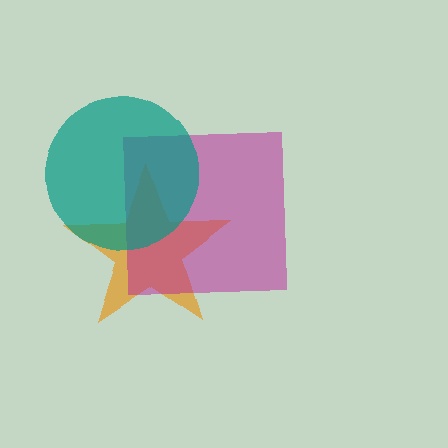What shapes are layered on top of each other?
The layered shapes are: an orange star, a magenta square, a teal circle.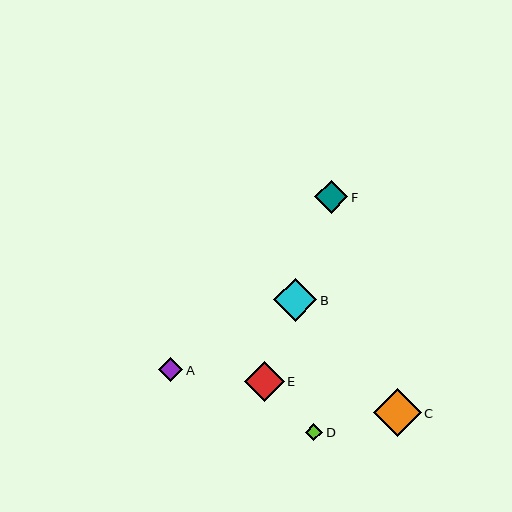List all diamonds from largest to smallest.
From largest to smallest: C, B, E, F, A, D.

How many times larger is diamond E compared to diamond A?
Diamond E is approximately 1.6 times the size of diamond A.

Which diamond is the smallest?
Diamond D is the smallest with a size of approximately 18 pixels.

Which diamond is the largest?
Diamond C is the largest with a size of approximately 48 pixels.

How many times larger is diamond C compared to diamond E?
Diamond C is approximately 1.2 times the size of diamond E.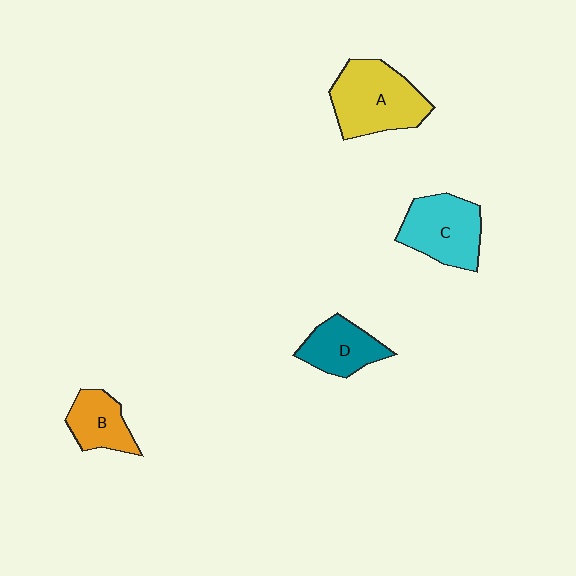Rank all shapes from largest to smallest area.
From largest to smallest: A (yellow), C (cyan), D (teal), B (orange).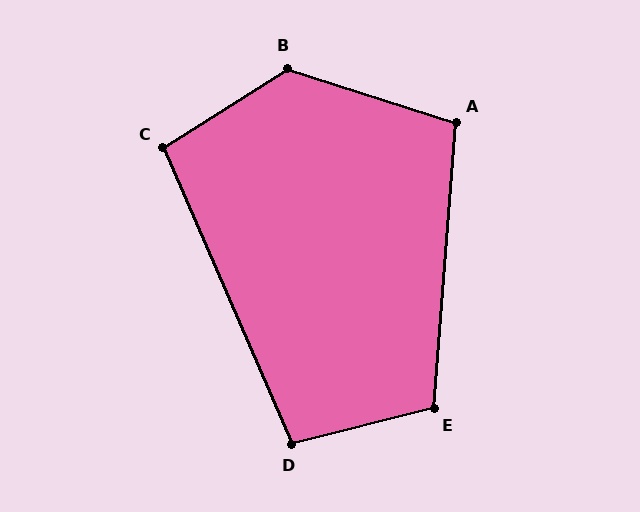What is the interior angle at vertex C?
Approximately 99 degrees (obtuse).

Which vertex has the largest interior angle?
B, at approximately 129 degrees.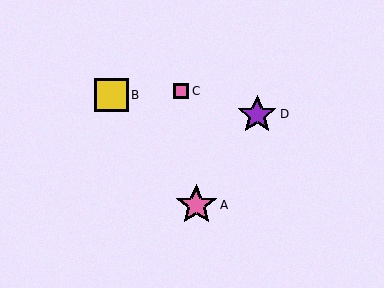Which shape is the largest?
The pink star (labeled A) is the largest.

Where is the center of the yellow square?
The center of the yellow square is at (112, 95).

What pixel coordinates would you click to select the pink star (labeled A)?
Click at (196, 205) to select the pink star A.